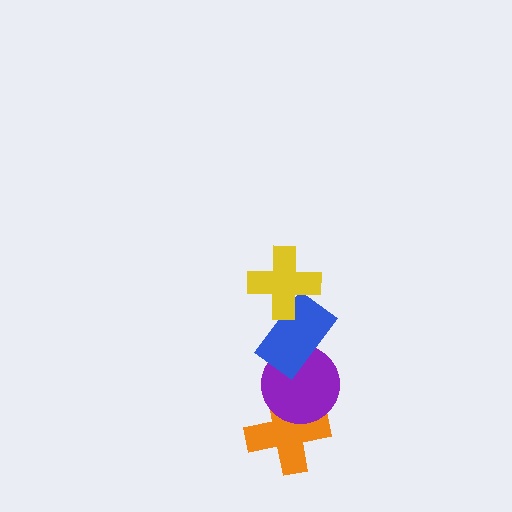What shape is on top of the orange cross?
The purple circle is on top of the orange cross.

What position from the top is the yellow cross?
The yellow cross is 1st from the top.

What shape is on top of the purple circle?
The blue rectangle is on top of the purple circle.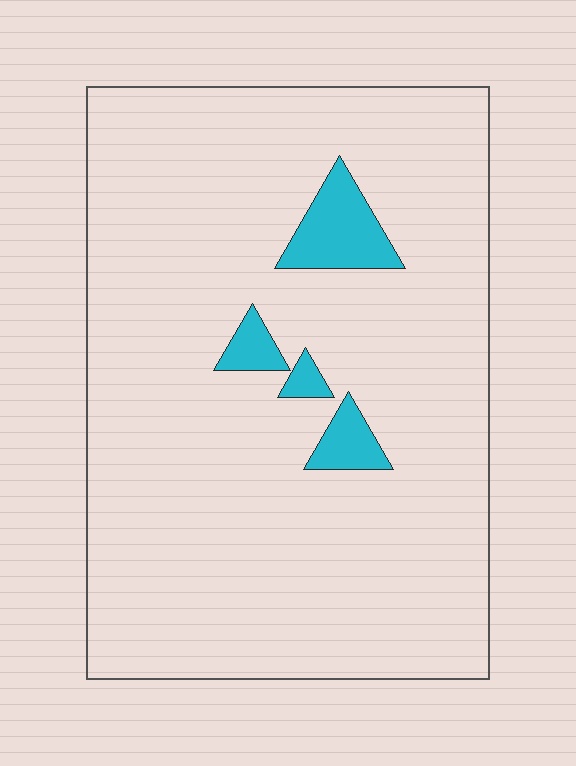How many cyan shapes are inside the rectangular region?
4.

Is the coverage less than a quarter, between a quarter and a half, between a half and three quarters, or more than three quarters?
Less than a quarter.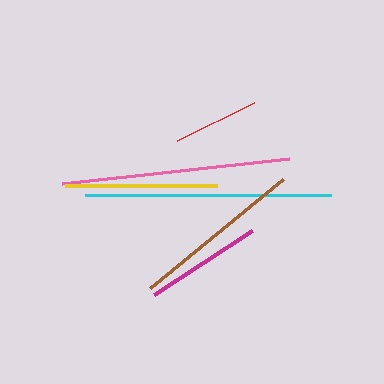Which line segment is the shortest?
The red line is the shortest at approximately 86 pixels.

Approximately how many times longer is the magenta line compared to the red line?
The magenta line is approximately 1.4 times the length of the red line.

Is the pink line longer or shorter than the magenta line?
The pink line is longer than the magenta line.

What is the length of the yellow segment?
The yellow segment is approximately 152 pixels long.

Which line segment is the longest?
The cyan line is the longest at approximately 246 pixels.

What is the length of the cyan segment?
The cyan segment is approximately 246 pixels long.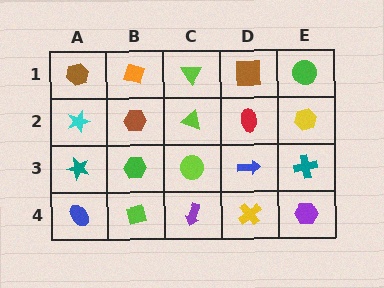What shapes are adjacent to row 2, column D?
A brown square (row 1, column D), a blue arrow (row 3, column D), a lime triangle (row 2, column C), a yellow hexagon (row 2, column E).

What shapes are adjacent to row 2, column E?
A green circle (row 1, column E), a teal cross (row 3, column E), a red ellipse (row 2, column D).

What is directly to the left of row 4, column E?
A yellow cross.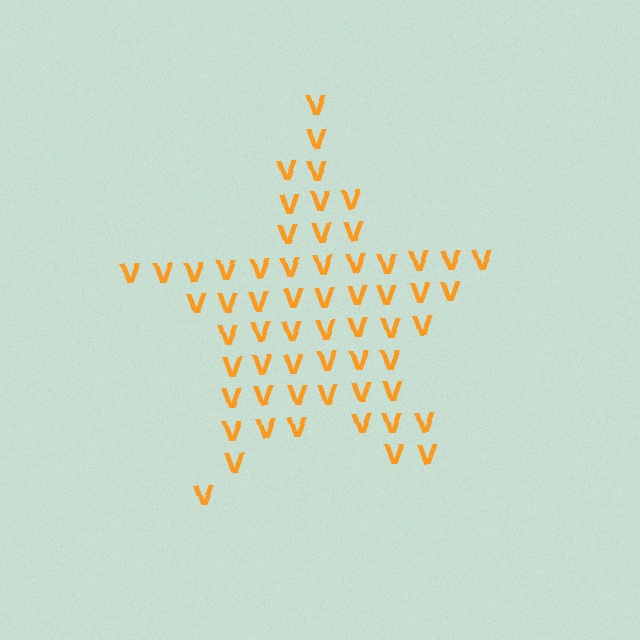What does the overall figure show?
The overall figure shows a star.